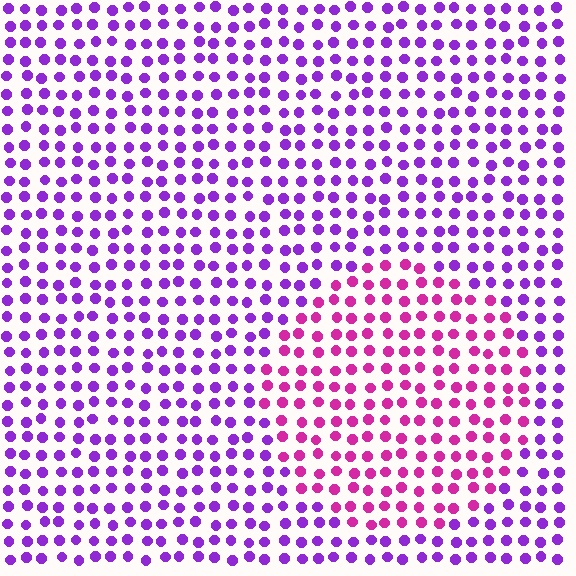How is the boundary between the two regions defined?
The boundary is defined purely by a slight shift in hue (about 40 degrees). Spacing, size, and orientation are identical on both sides.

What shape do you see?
I see a circle.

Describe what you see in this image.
The image is filled with small purple elements in a uniform arrangement. A circle-shaped region is visible where the elements are tinted to a slightly different hue, forming a subtle color boundary.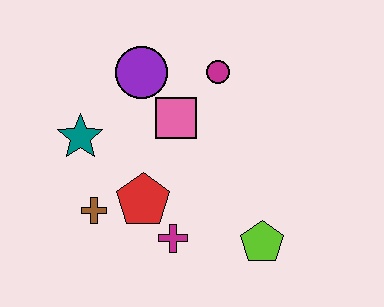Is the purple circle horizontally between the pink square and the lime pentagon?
No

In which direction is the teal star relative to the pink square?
The teal star is to the left of the pink square.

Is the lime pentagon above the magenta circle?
No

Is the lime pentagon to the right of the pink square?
Yes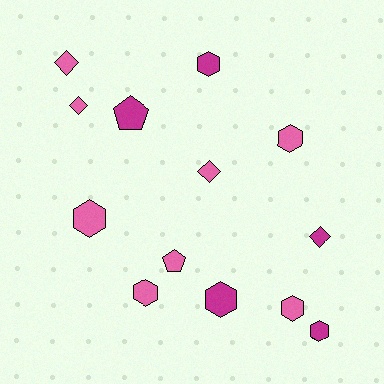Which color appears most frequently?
Pink, with 8 objects.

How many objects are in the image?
There are 13 objects.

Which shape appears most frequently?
Hexagon, with 7 objects.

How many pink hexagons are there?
There are 4 pink hexagons.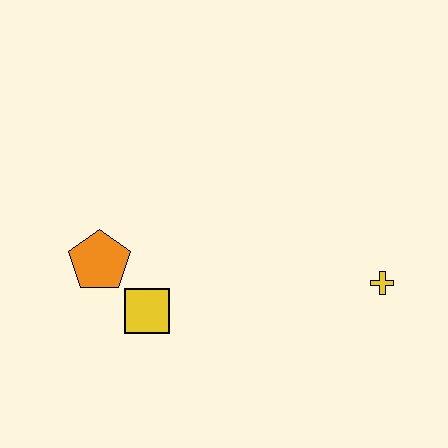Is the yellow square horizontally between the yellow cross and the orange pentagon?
Yes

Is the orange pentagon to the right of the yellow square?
No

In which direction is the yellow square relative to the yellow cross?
The yellow square is to the left of the yellow cross.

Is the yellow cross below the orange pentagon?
Yes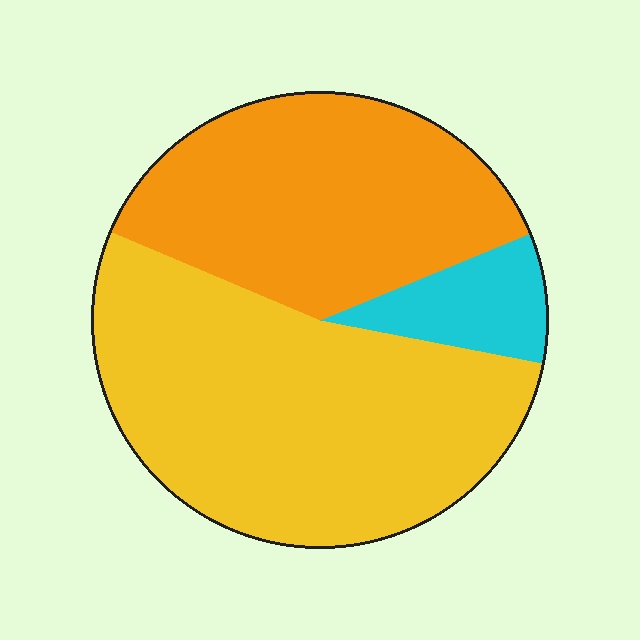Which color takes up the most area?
Yellow, at roughly 55%.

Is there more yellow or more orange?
Yellow.